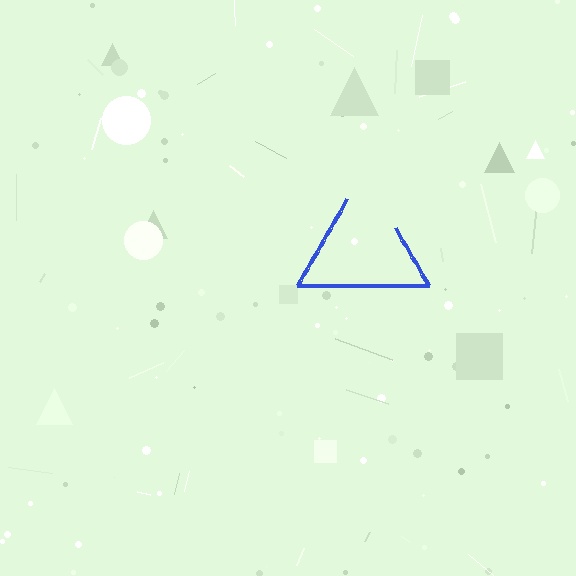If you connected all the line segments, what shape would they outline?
They would outline a triangle.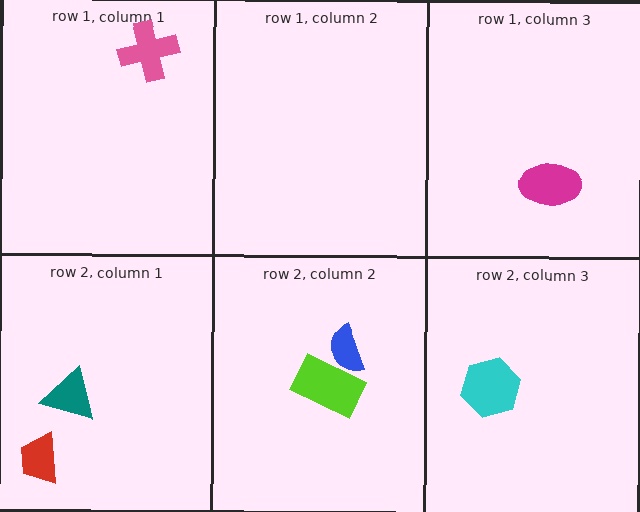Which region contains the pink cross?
The row 1, column 1 region.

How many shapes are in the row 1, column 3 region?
1.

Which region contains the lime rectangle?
The row 2, column 2 region.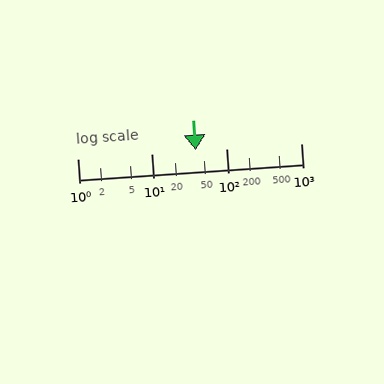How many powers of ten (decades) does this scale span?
The scale spans 3 decades, from 1 to 1000.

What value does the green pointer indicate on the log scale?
The pointer indicates approximately 39.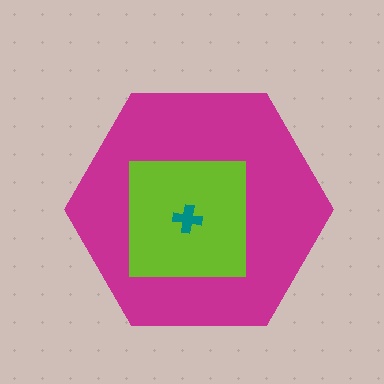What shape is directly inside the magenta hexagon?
The lime square.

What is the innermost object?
The teal cross.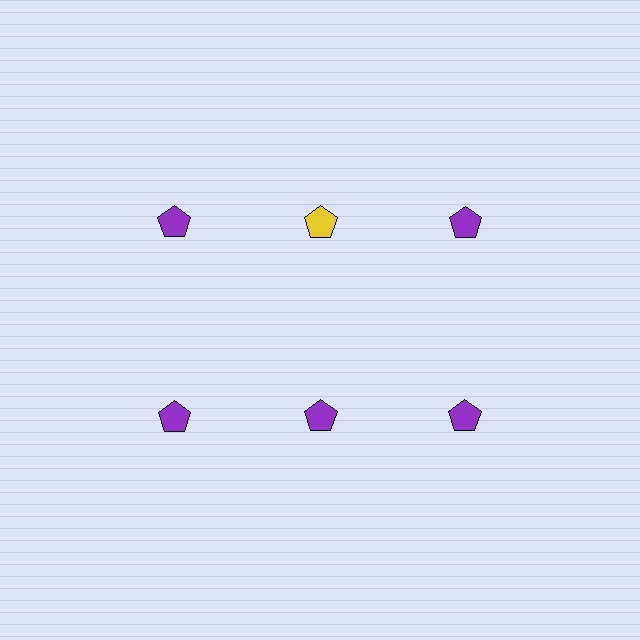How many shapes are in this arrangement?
There are 6 shapes arranged in a grid pattern.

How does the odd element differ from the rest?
It has a different color: yellow instead of purple.